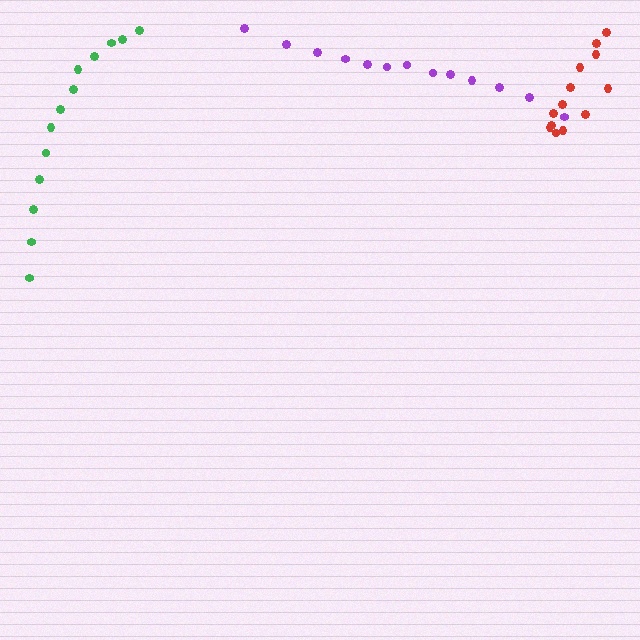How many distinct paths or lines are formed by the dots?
There are 3 distinct paths.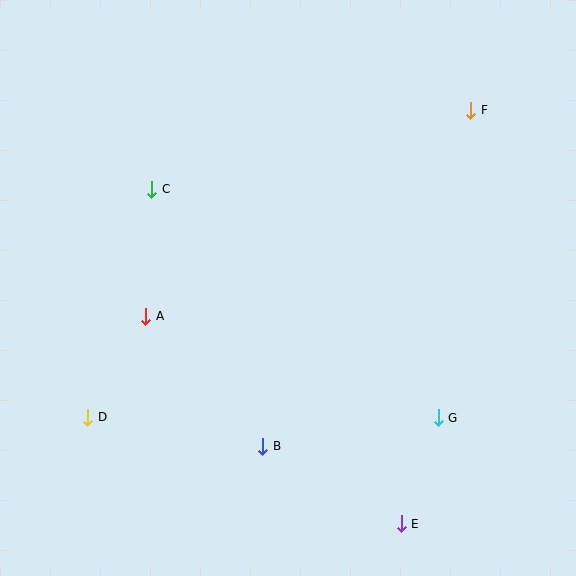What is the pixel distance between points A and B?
The distance between A and B is 175 pixels.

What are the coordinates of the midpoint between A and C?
The midpoint between A and C is at (149, 253).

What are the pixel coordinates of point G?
Point G is at (438, 418).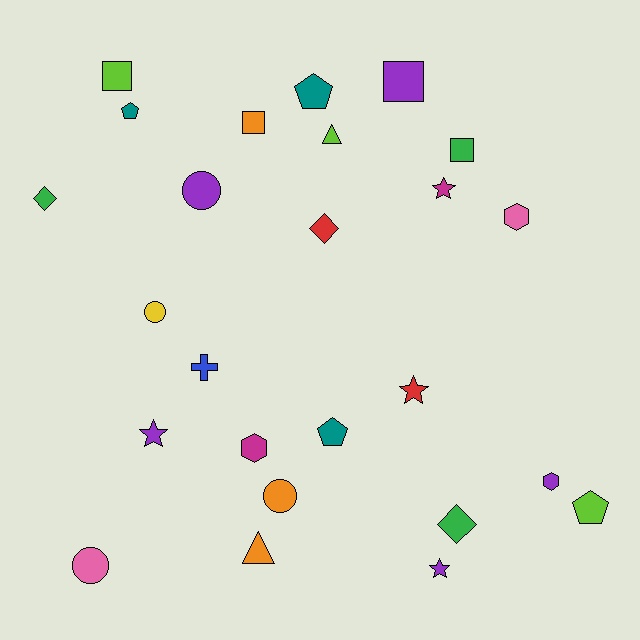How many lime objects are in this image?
There are 3 lime objects.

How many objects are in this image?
There are 25 objects.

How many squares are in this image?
There are 4 squares.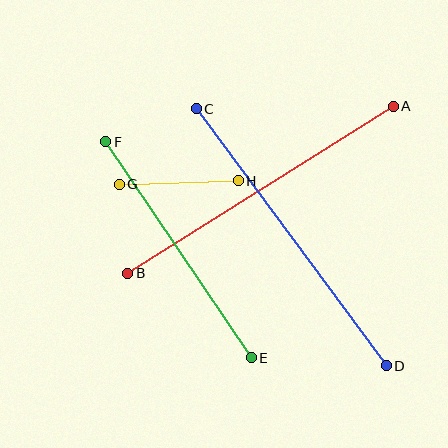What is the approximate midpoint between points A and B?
The midpoint is at approximately (260, 190) pixels.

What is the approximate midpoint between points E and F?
The midpoint is at approximately (179, 250) pixels.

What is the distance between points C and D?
The distance is approximately 320 pixels.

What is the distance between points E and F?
The distance is approximately 260 pixels.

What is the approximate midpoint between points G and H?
The midpoint is at approximately (179, 183) pixels.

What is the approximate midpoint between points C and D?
The midpoint is at approximately (291, 237) pixels.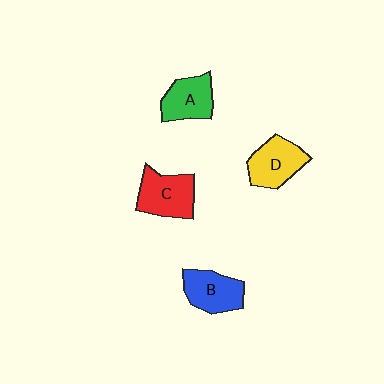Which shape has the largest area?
Shape C (red).